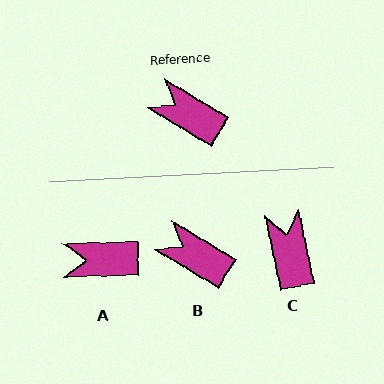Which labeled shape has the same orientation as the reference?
B.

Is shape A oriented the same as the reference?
No, it is off by about 33 degrees.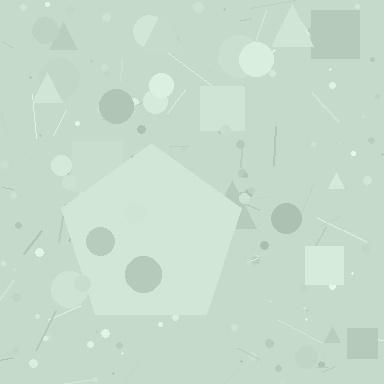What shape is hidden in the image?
A pentagon is hidden in the image.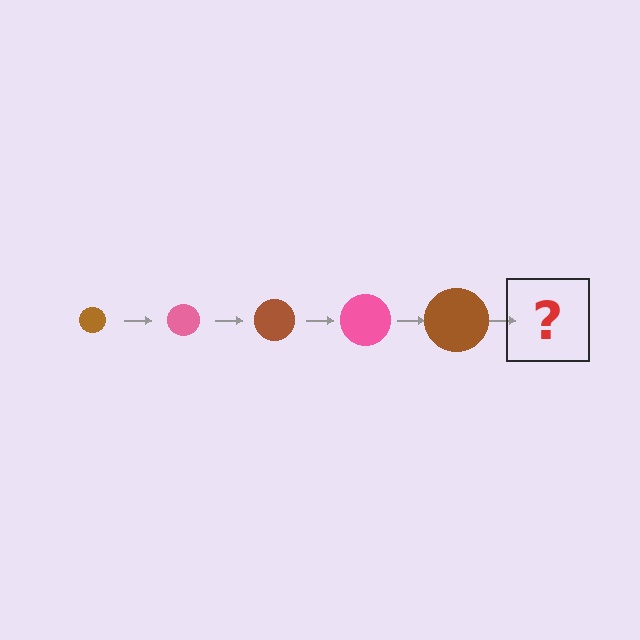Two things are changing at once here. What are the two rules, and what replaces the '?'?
The two rules are that the circle grows larger each step and the color cycles through brown and pink. The '?' should be a pink circle, larger than the previous one.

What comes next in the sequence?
The next element should be a pink circle, larger than the previous one.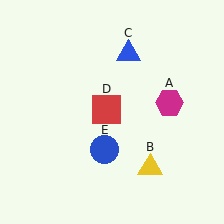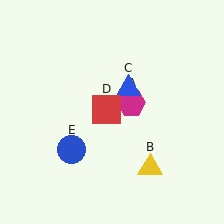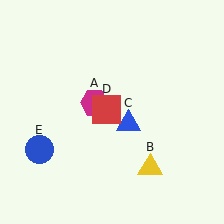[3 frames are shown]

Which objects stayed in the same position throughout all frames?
Yellow triangle (object B) and red square (object D) remained stationary.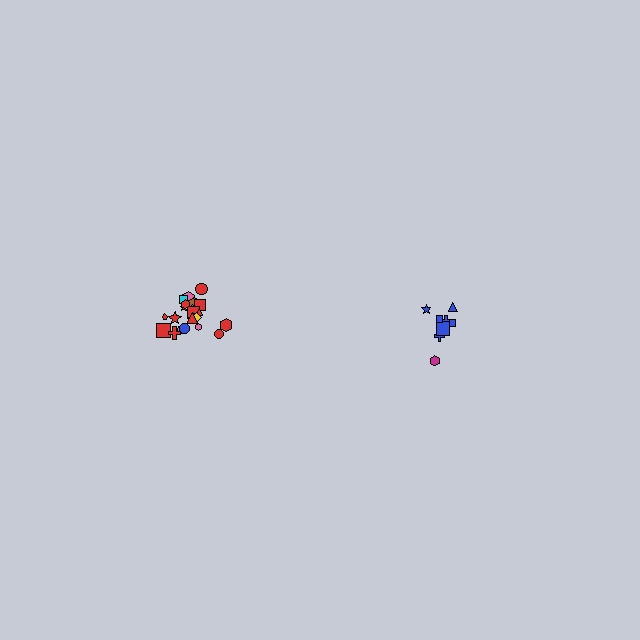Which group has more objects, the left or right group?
The left group.